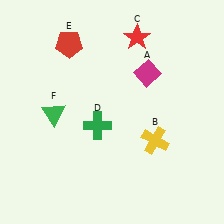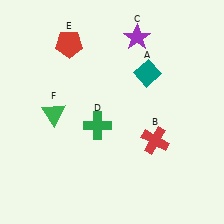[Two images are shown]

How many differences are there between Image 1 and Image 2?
There are 3 differences between the two images.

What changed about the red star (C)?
In Image 1, C is red. In Image 2, it changed to purple.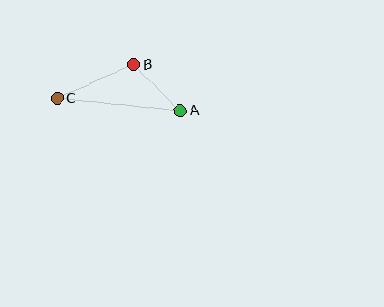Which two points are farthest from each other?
Points A and C are farthest from each other.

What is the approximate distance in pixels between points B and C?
The distance between B and C is approximately 83 pixels.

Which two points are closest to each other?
Points A and B are closest to each other.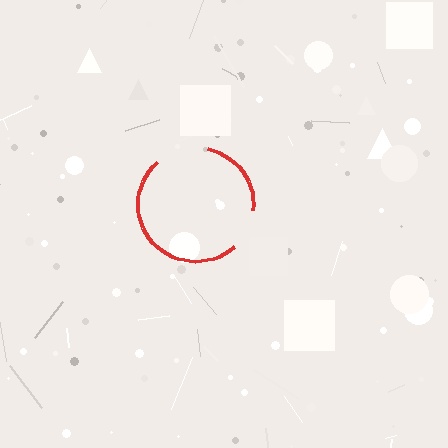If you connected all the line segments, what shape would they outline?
They would outline a circle.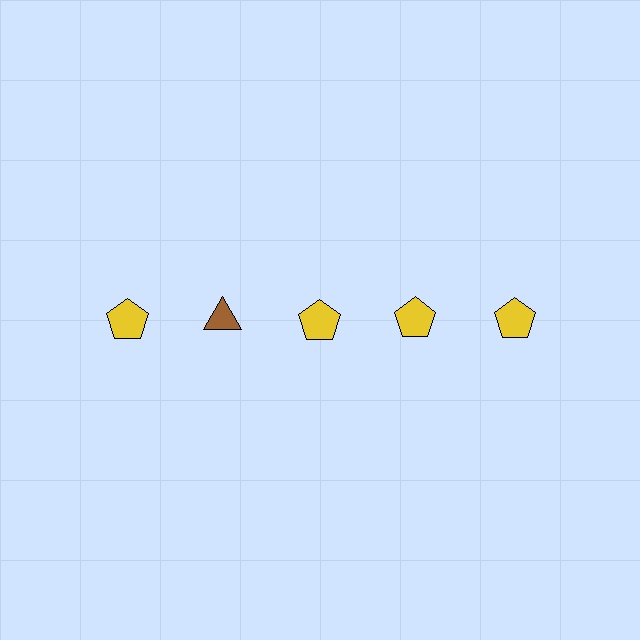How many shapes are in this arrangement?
There are 5 shapes arranged in a grid pattern.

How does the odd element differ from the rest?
It differs in both color (brown instead of yellow) and shape (triangle instead of pentagon).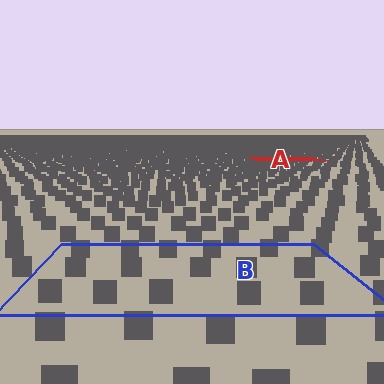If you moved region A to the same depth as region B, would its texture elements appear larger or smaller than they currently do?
They would appear larger. At a closer depth, the same texture elements are projected at a bigger on-screen size.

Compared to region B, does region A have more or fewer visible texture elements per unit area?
Region A has more texture elements per unit area — they are packed more densely because it is farther away.